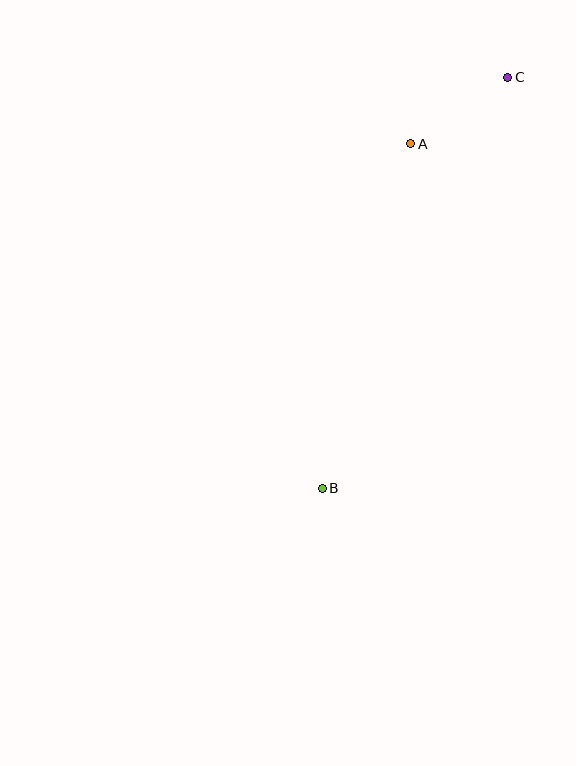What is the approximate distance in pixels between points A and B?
The distance between A and B is approximately 355 pixels.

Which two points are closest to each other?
Points A and C are closest to each other.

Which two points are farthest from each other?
Points B and C are farthest from each other.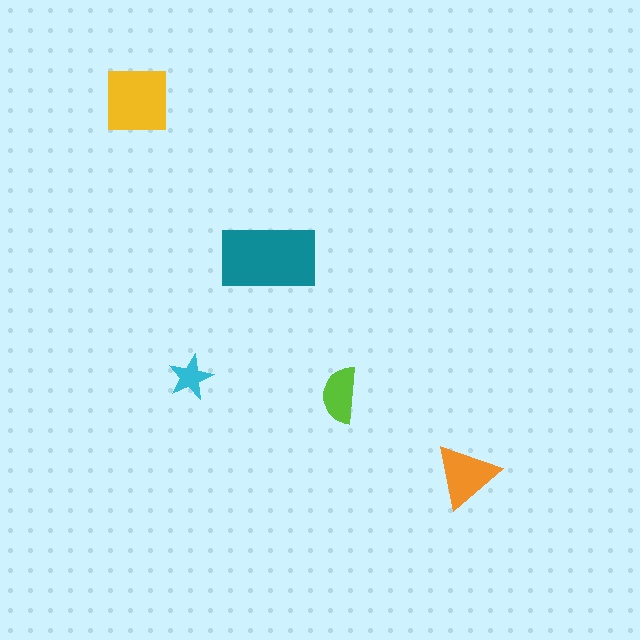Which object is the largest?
The teal rectangle.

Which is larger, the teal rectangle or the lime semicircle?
The teal rectangle.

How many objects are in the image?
There are 5 objects in the image.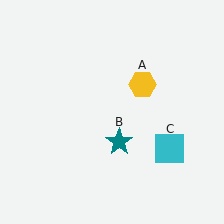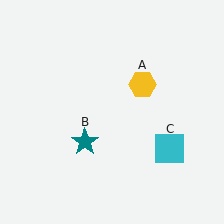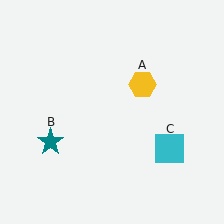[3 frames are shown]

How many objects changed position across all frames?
1 object changed position: teal star (object B).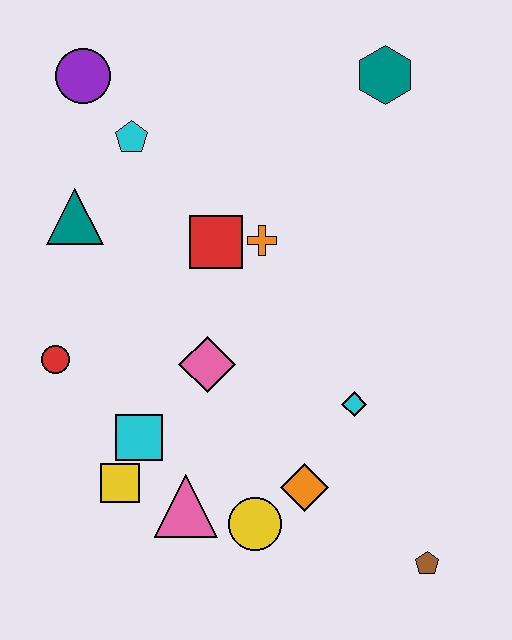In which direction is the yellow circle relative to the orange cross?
The yellow circle is below the orange cross.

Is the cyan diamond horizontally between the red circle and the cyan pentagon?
No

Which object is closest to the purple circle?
The cyan pentagon is closest to the purple circle.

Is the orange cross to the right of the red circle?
Yes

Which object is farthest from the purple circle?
The brown pentagon is farthest from the purple circle.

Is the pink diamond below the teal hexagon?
Yes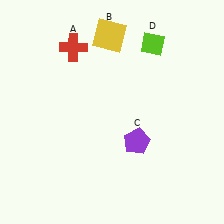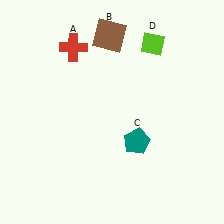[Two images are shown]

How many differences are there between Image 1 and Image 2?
There are 2 differences between the two images.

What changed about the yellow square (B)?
In Image 1, B is yellow. In Image 2, it changed to brown.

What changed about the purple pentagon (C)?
In Image 1, C is purple. In Image 2, it changed to teal.